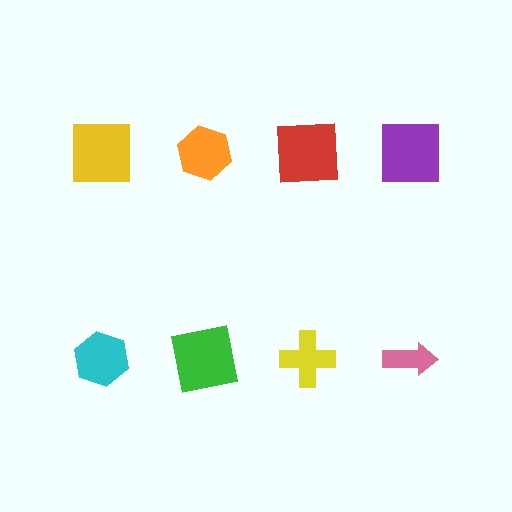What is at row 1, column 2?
An orange hexagon.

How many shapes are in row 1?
4 shapes.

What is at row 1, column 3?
A red square.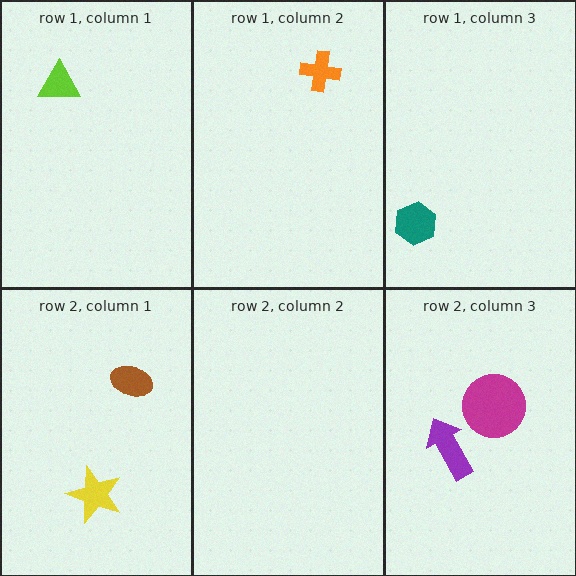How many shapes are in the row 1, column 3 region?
1.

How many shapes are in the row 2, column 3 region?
2.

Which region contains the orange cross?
The row 1, column 2 region.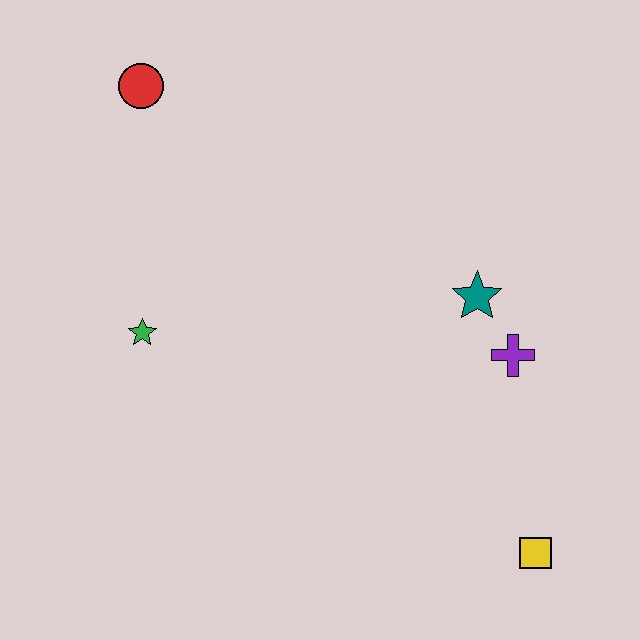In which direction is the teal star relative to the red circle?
The teal star is to the right of the red circle.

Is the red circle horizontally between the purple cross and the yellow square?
No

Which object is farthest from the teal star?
The red circle is farthest from the teal star.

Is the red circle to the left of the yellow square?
Yes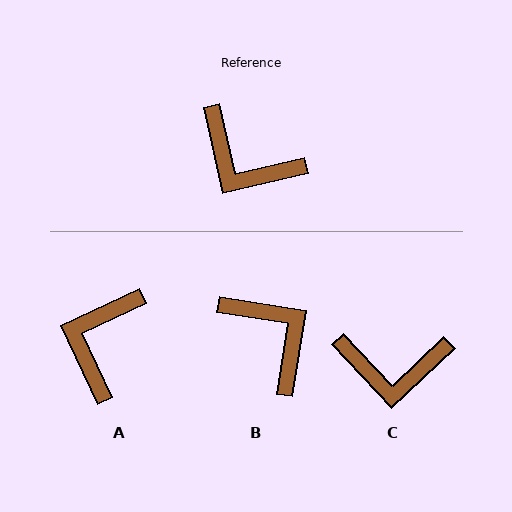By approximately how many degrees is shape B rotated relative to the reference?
Approximately 158 degrees counter-clockwise.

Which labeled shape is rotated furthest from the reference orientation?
B, about 158 degrees away.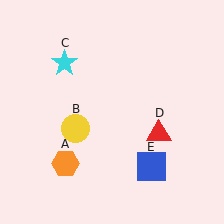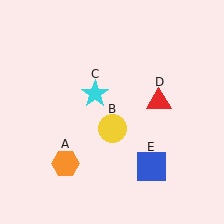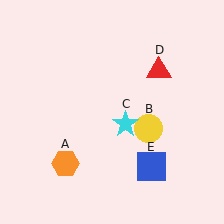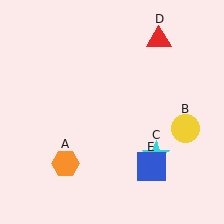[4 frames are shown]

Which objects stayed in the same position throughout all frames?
Orange hexagon (object A) and blue square (object E) remained stationary.